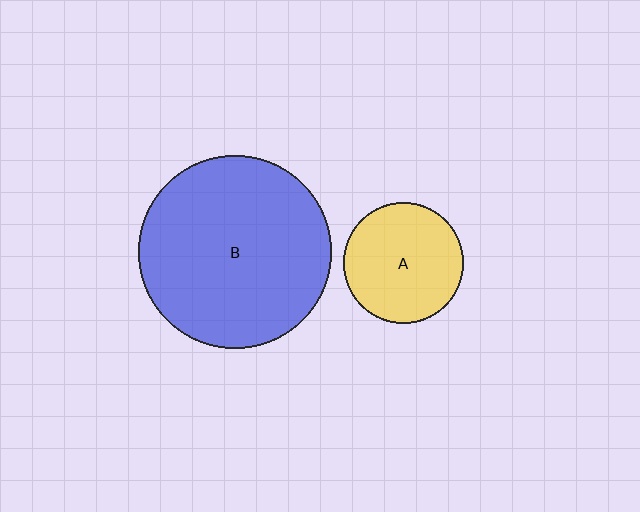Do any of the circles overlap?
No, none of the circles overlap.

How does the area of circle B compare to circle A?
Approximately 2.6 times.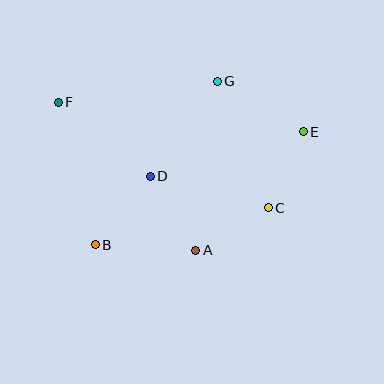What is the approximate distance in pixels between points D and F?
The distance between D and F is approximately 118 pixels.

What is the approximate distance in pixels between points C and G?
The distance between C and G is approximately 136 pixels.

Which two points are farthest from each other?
Points E and F are farthest from each other.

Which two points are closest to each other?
Points C and E are closest to each other.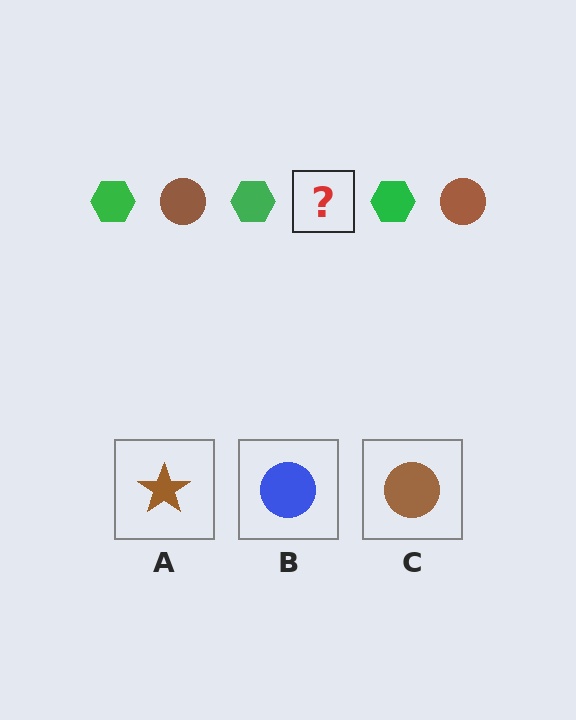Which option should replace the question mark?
Option C.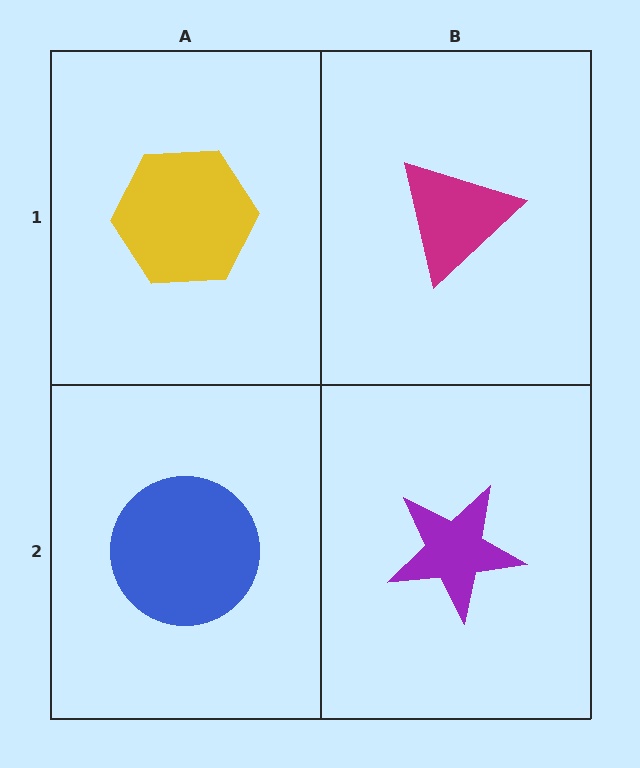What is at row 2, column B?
A purple star.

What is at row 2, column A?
A blue circle.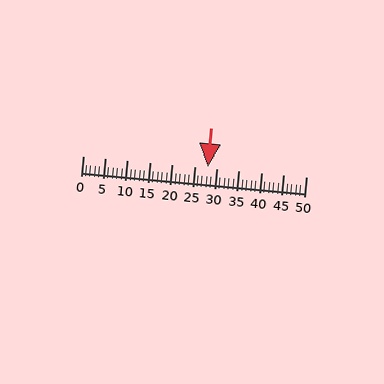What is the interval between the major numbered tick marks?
The major tick marks are spaced 5 units apart.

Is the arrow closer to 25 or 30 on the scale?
The arrow is closer to 30.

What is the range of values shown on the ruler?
The ruler shows values from 0 to 50.